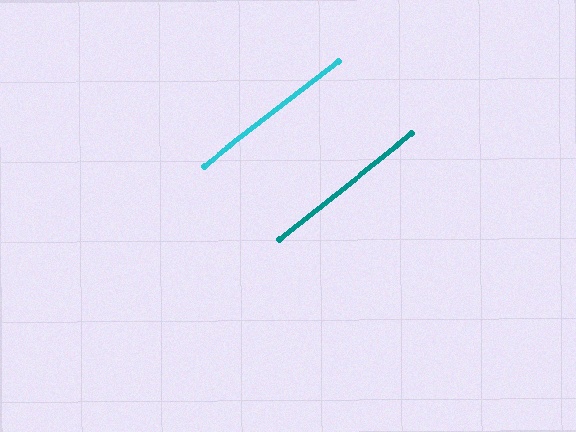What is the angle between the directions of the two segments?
Approximately 1 degree.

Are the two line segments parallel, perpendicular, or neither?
Parallel — their directions differ by only 0.6°.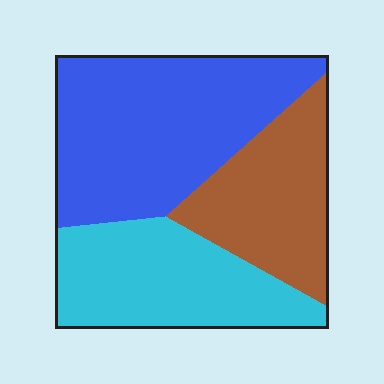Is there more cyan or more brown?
Cyan.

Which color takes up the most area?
Blue, at roughly 45%.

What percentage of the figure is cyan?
Cyan covers roughly 30% of the figure.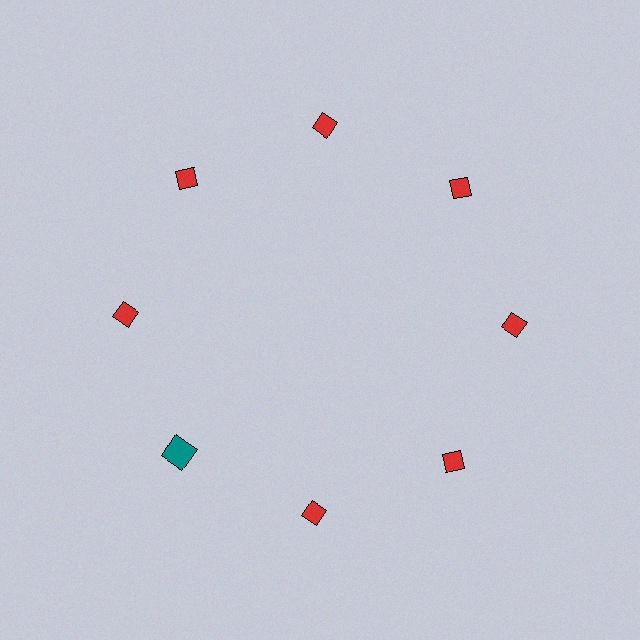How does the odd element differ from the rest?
It differs in both color (teal instead of red) and shape (square instead of diamond).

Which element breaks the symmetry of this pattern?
The teal square at roughly the 8 o'clock position breaks the symmetry. All other shapes are red diamonds.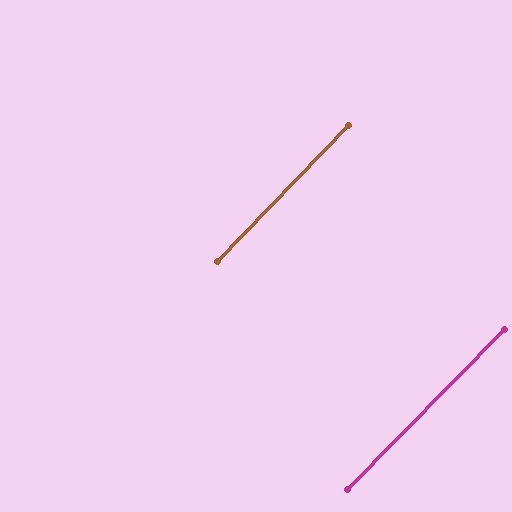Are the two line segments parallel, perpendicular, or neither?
Parallel — their directions differ by only 0.7°.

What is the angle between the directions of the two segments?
Approximately 1 degree.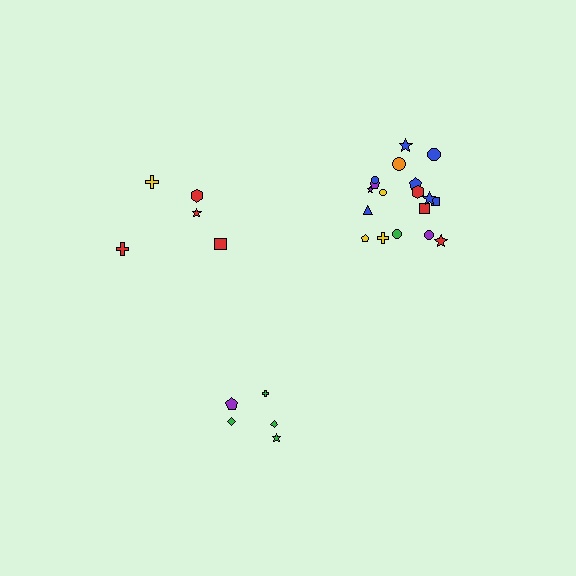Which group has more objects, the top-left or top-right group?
The top-right group.